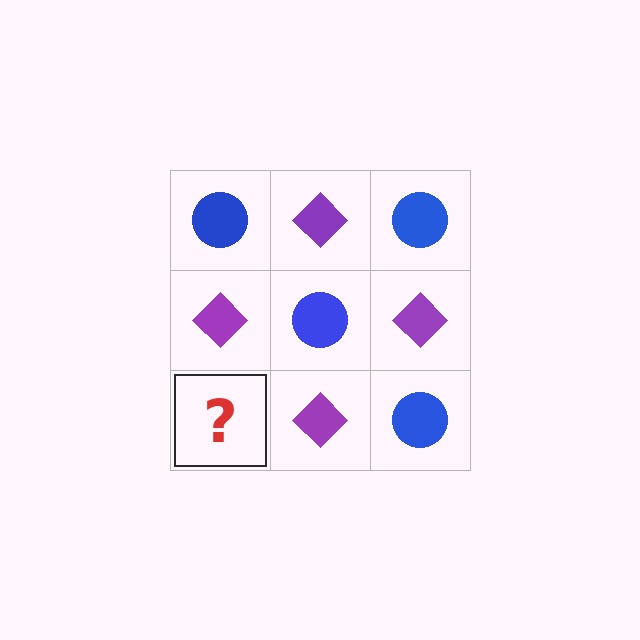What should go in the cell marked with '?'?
The missing cell should contain a blue circle.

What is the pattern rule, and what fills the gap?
The rule is that it alternates blue circle and purple diamond in a checkerboard pattern. The gap should be filled with a blue circle.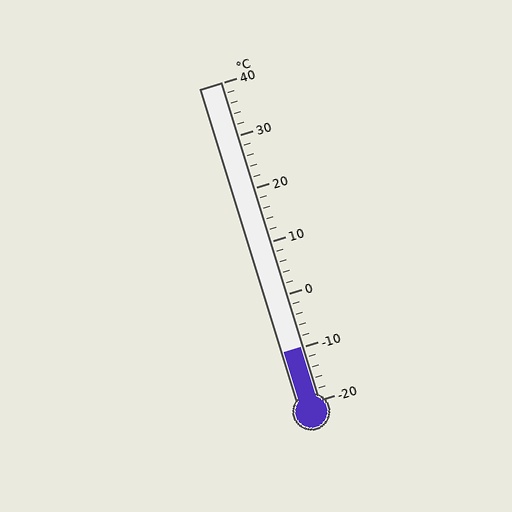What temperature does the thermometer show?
The thermometer shows approximately -10°C.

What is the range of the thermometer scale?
The thermometer scale ranges from -20°C to 40°C.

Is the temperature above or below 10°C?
The temperature is below 10°C.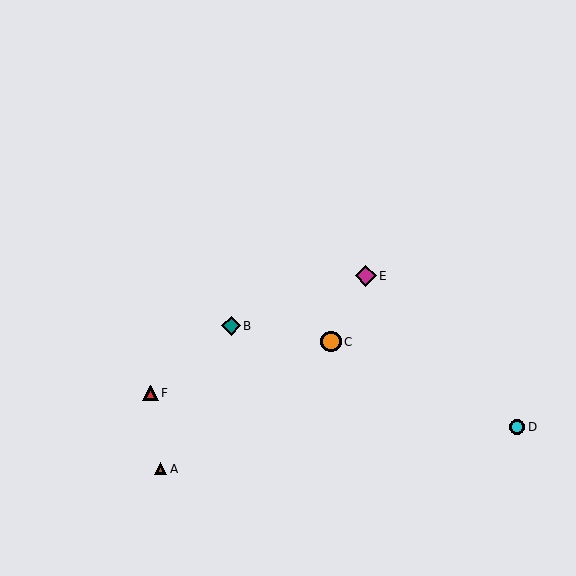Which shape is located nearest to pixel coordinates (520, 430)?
The cyan circle (labeled D) at (517, 427) is nearest to that location.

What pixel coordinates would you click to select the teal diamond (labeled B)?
Click at (231, 326) to select the teal diamond B.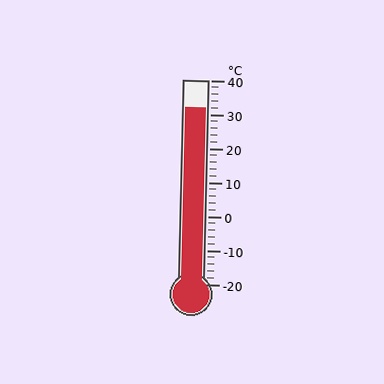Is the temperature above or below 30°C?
The temperature is above 30°C.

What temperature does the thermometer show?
The thermometer shows approximately 32°C.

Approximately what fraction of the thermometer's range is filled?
The thermometer is filled to approximately 85% of its range.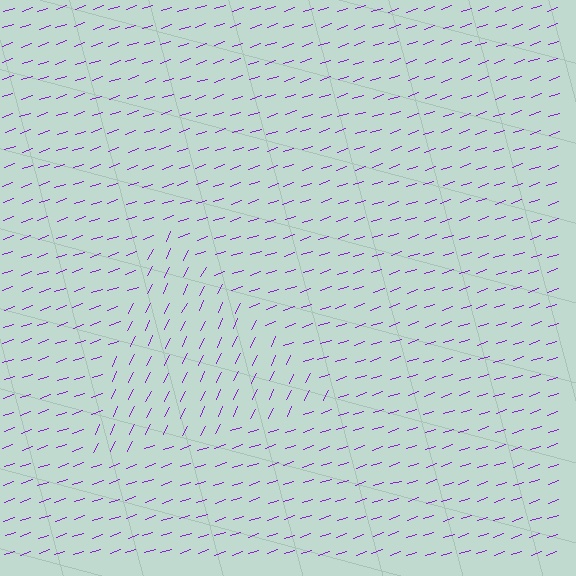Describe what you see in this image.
The image is filled with small purple line segments. A triangle region in the image has lines oriented differently from the surrounding lines, creating a visible texture boundary.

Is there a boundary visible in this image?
Yes, there is a texture boundary formed by a change in line orientation.